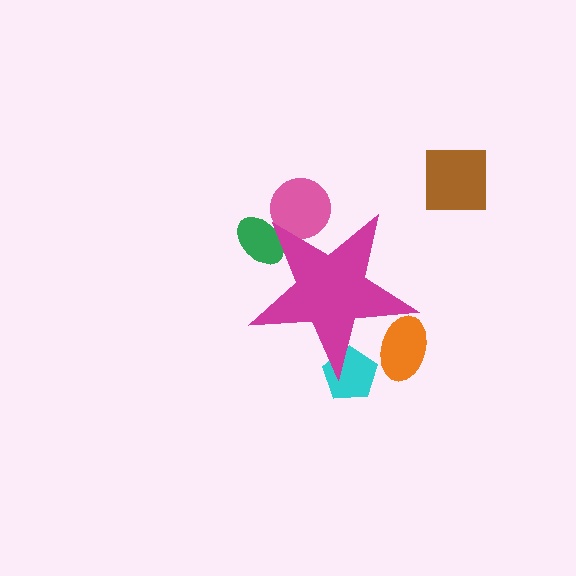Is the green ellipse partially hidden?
Yes, the green ellipse is partially hidden behind the magenta star.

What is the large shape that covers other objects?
A magenta star.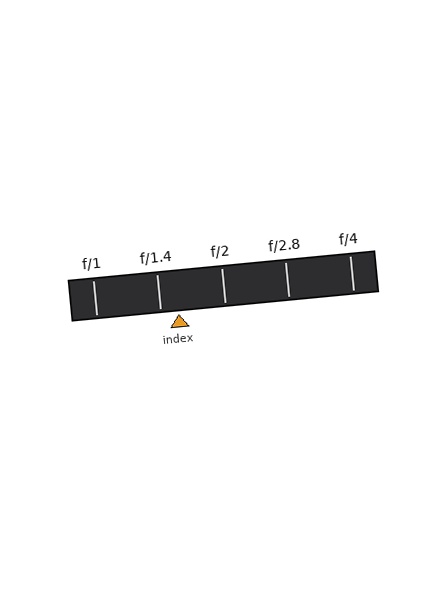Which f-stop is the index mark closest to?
The index mark is closest to f/1.4.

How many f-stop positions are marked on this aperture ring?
There are 5 f-stop positions marked.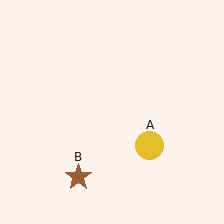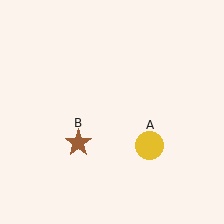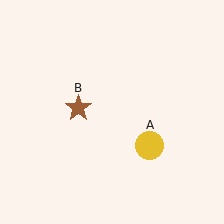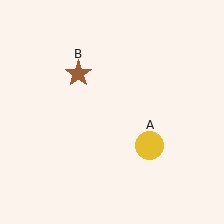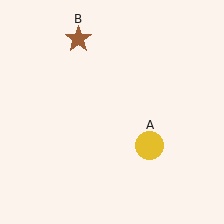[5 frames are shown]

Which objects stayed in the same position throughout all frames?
Yellow circle (object A) remained stationary.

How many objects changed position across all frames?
1 object changed position: brown star (object B).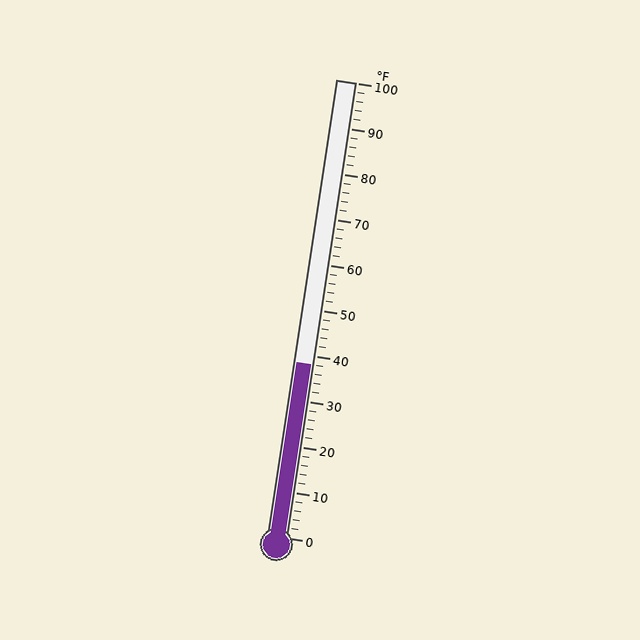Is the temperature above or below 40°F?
The temperature is below 40°F.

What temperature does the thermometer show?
The thermometer shows approximately 38°F.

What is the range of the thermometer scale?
The thermometer scale ranges from 0°F to 100°F.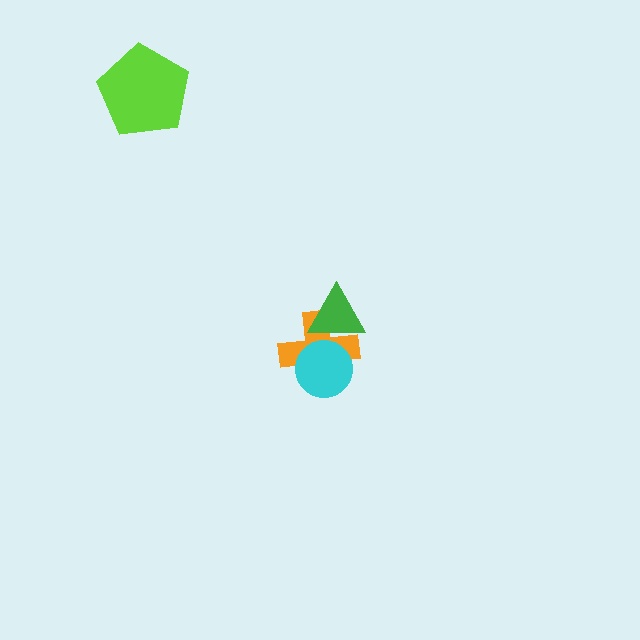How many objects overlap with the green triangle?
2 objects overlap with the green triangle.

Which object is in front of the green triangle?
The cyan circle is in front of the green triangle.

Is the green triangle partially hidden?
Yes, it is partially covered by another shape.